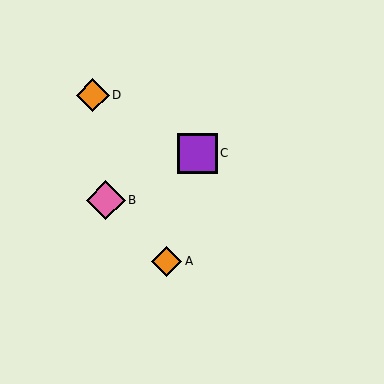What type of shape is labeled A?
Shape A is an orange diamond.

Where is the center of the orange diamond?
The center of the orange diamond is at (166, 261).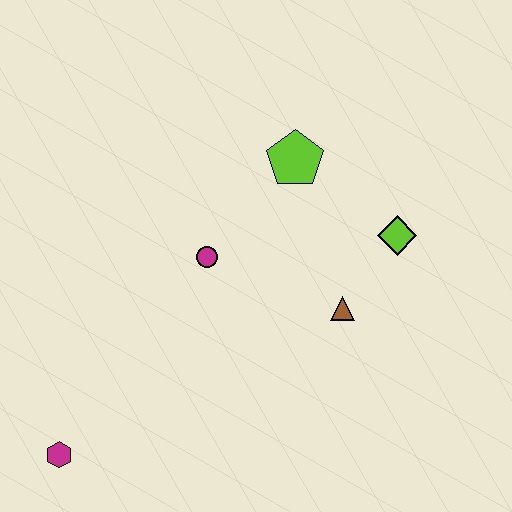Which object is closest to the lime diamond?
The brown triangle is closest to the lime diamond.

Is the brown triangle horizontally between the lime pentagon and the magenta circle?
No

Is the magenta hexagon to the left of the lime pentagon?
Yes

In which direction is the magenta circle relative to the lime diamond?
The magenta circle is to the left of the lime diamond.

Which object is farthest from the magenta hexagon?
The lime diamond is farthest from the magenta hexagon.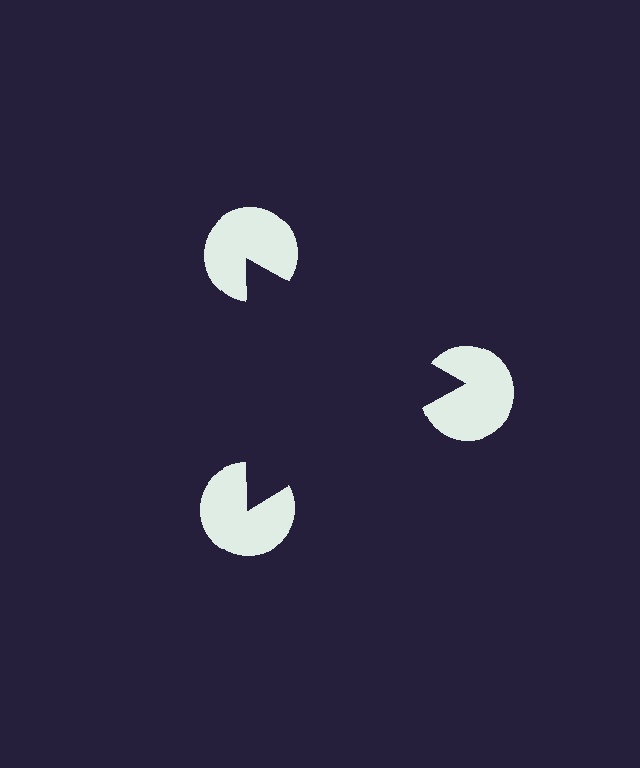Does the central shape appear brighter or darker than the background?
It typically appears slightly darker than the background, even though no actual brightness change is drawn.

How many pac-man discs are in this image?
There are 3 — one at each vertex of the illusory triangle.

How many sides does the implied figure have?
3 sides.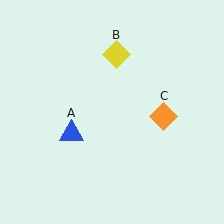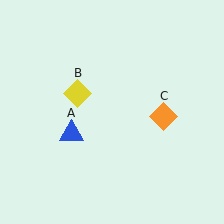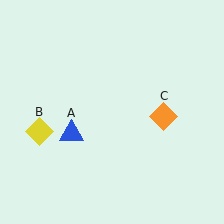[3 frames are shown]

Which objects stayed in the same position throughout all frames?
Blue triangle (object A) and orange diamond (object C) remained stationary.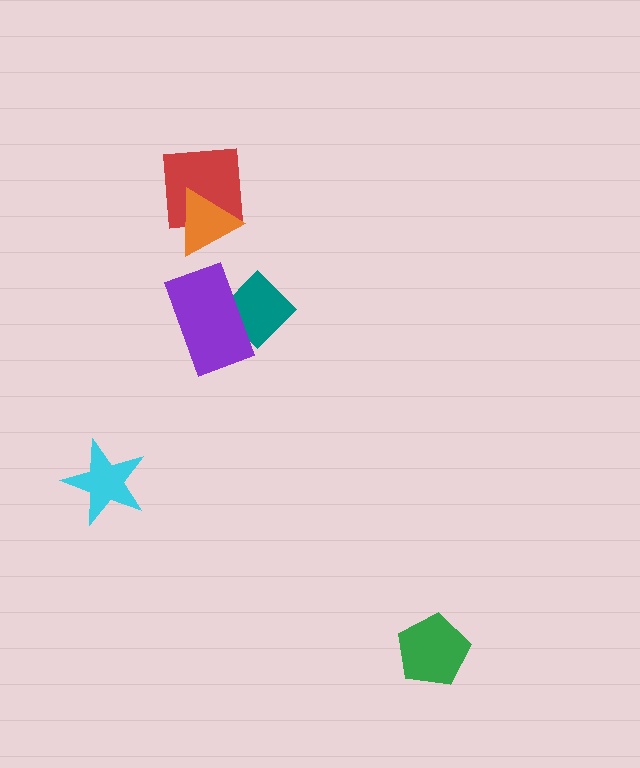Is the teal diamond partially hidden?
Yes, it is partially covered by another shape.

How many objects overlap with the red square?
1 object overlaps with the red square.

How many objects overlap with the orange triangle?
1 object overlaps with the orange triangle.